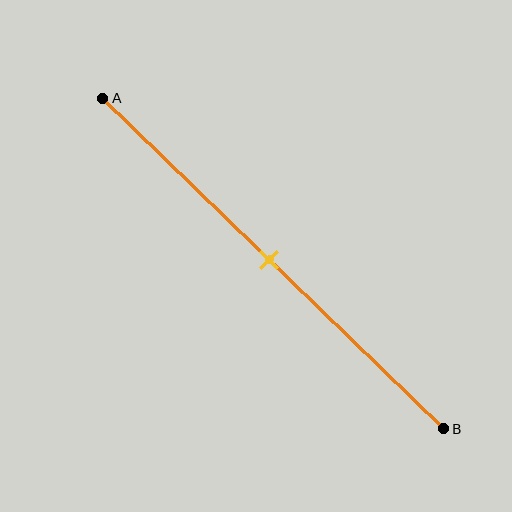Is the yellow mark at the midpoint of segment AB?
Yes, the mark is approximately at the midpoint.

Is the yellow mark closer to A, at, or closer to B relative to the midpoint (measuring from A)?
The yellow mark is approximately at the midpoint of segment AB.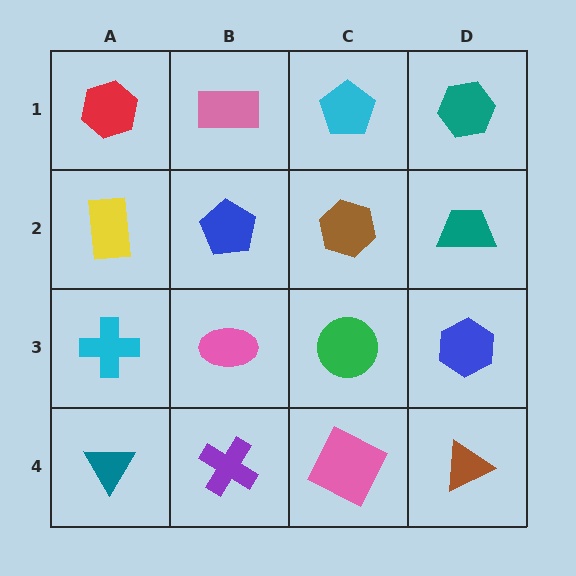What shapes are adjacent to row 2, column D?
A teal hexagon (row 1, column D), a blue hexagon (row 3, column D), a brown hexagon (row 2, column C).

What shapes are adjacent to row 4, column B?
A pink ellipse (row 3, column B), a teal triangle (row 4, column A), a pink square (row 4, column C).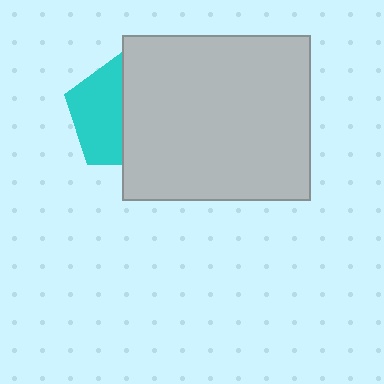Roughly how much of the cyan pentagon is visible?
About half of it is visible (roughly 46%).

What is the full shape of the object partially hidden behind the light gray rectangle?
The partially hidden object is a cyan pentagon.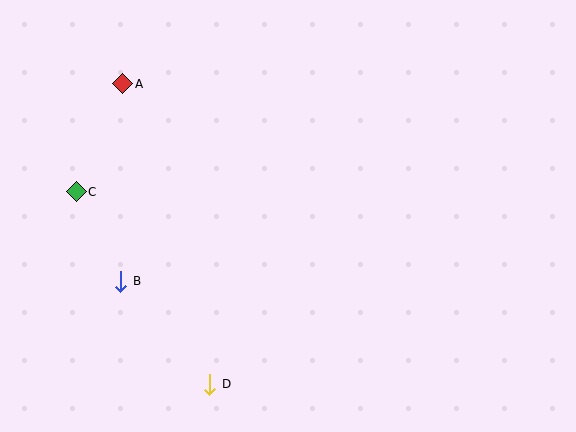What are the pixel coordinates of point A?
Point A is at (122, 84).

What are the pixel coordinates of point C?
Point C is at (76, 192).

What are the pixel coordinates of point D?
Point D is at (210, 384).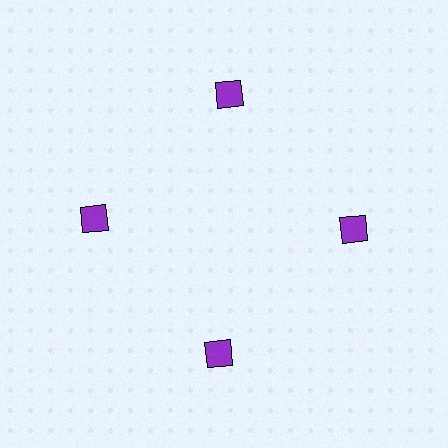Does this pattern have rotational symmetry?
Yes, this pattern has 4-fold rotational symmetry. It looks the same after rotating 90 degrees around the center.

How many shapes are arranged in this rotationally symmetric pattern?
There are 4 shapes, arranged in 4 groups of 1.